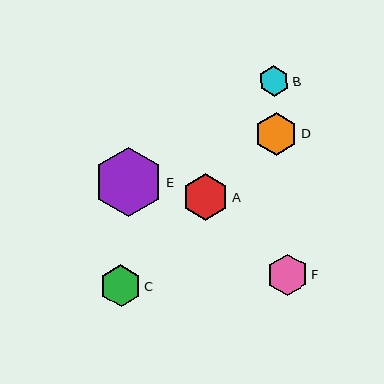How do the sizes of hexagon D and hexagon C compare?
Hexagon D and hexagon C are approximately the same size.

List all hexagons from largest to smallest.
From largest to smallest: E, A, D, C, F, B.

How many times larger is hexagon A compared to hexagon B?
Hexagon A is approximately 1.5 times the size of hexagon B.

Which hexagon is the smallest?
Hexagon B is the smallest with a size of approximately 30 pixels.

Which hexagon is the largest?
Hexagon E is the largest with a size of approximately 69 pixels.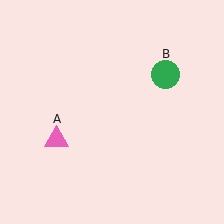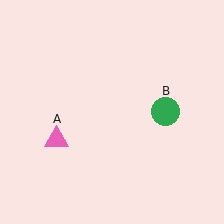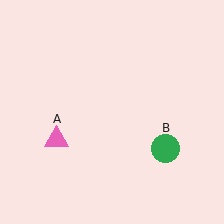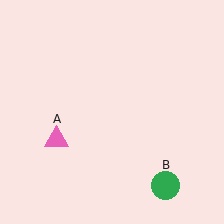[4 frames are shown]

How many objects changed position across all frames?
1 object changed position: green circle (object B).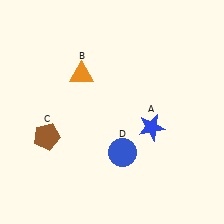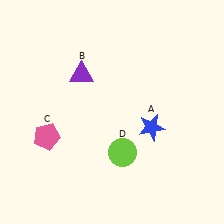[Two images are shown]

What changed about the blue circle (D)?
In Image 1, D is blue. In Image 2, it changed to lime.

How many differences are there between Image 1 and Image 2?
There are 3 differences between the two images.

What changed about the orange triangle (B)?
In Image 1, B is orange. In Image 2, it changed to purple.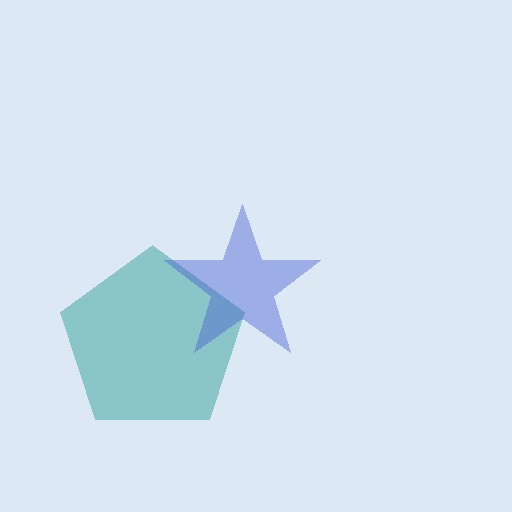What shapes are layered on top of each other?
The layered shapes are: a teal pentagon, a blue star.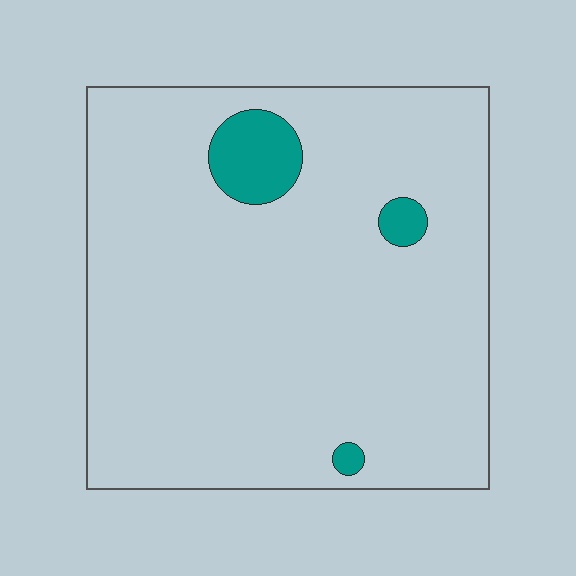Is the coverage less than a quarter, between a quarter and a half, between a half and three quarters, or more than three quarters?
Less than a quarter.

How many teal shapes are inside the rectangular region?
3.